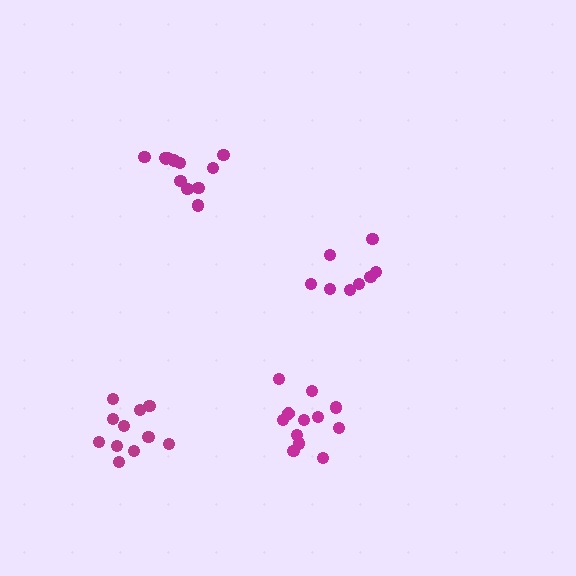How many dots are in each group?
Group 1: 12 dots, Group 2: 11 dots, Group 3: 13 dots, Group 4: 8 dots (44 total).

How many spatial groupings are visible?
There are 4 spatial groupings.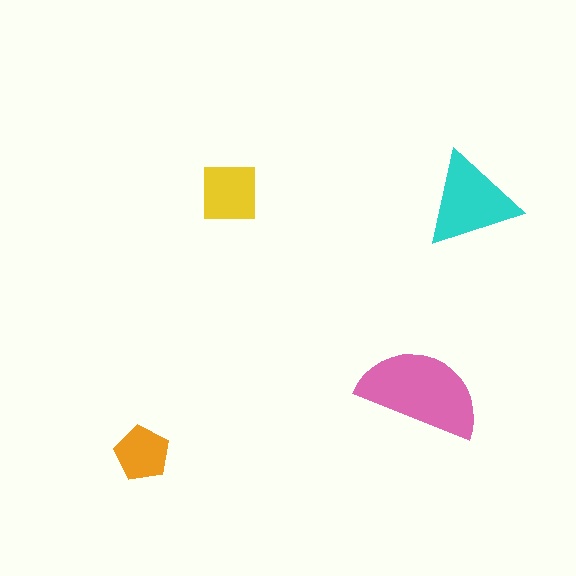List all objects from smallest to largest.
The orange pentagon, the yellow square, the cyan triangle, the pink semicircle.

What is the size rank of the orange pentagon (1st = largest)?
4th.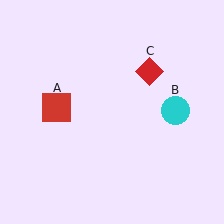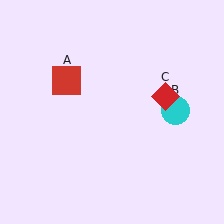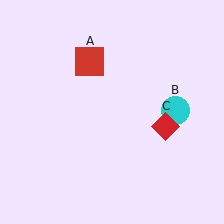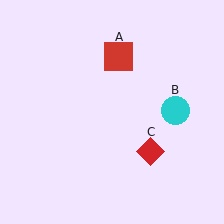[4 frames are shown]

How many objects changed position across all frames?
2 objects changed position: red square (object A), red diamond (object C).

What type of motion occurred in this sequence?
The red square (object A), red diamond (object C) rotated clockwise around the center of the scene.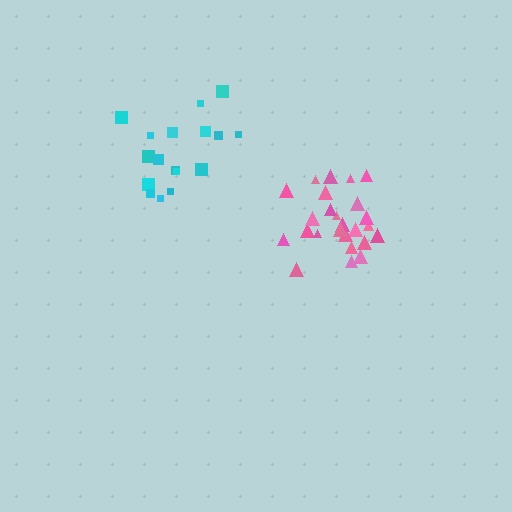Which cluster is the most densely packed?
Pink.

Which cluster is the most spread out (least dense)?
Cyan.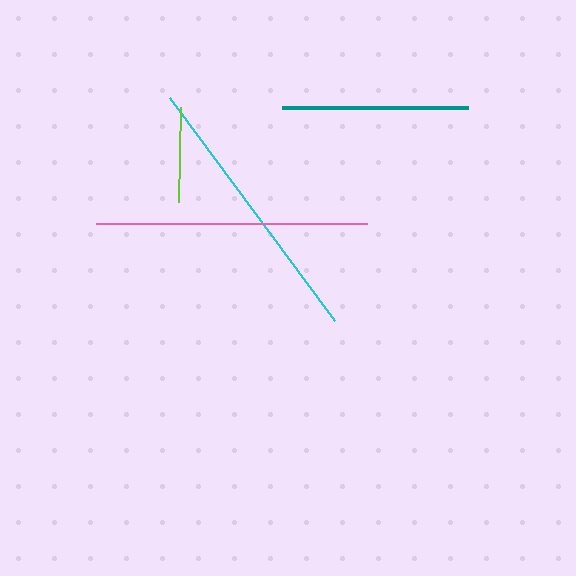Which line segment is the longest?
The cyan line is the longest at approximately 278 pixels.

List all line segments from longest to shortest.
From longest to shortest: cyan, pink, teal, lime.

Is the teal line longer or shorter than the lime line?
The teal line is longer than the lime line.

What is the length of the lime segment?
The lime segment is approximately 95 pixels long.